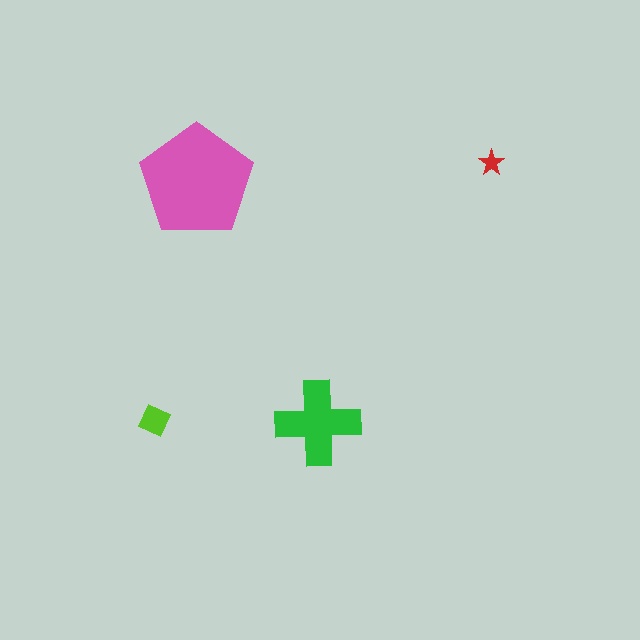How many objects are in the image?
There are 4 objects in the image.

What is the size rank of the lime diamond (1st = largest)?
3rd.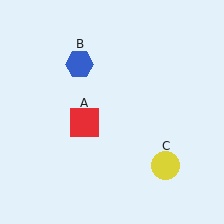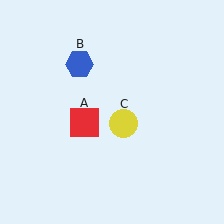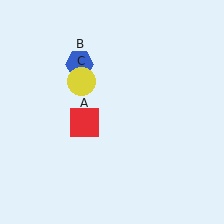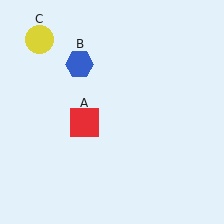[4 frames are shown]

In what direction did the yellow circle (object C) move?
The yellow circle (object C) moved up and to the left.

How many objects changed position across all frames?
1 object changed position: yellow circle (object C).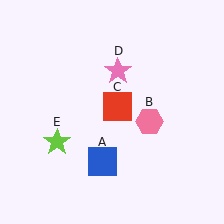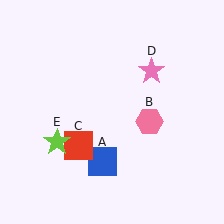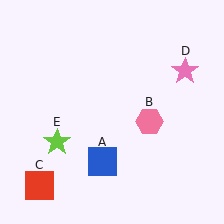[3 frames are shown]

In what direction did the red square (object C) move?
The red square (object C) moved down and to the left.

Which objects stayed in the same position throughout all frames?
Blue square (object A) and pink hexagon (object B) and lime star (object E) remained stationary.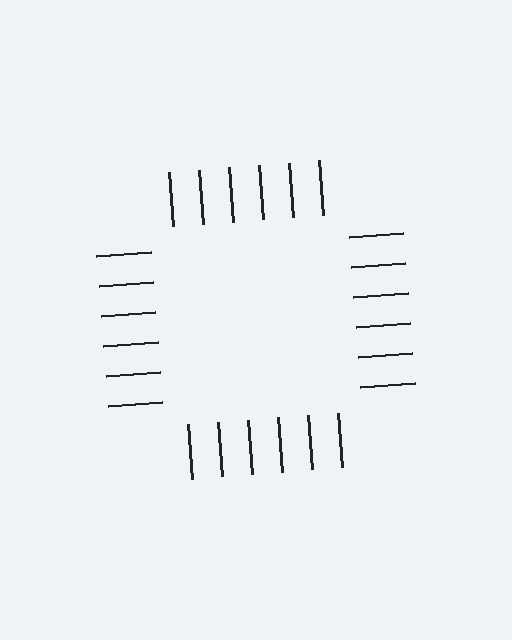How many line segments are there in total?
24 — 6 along each of the 4 edges.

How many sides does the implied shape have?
4 sides — the line-ends trace a square.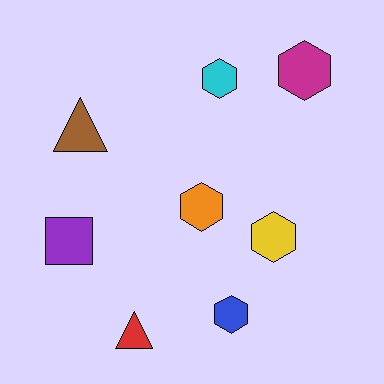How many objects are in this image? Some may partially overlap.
There are 8 objects.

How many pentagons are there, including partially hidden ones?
There are no pentagons.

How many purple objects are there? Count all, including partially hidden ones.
There is 1 purple object.